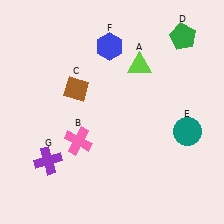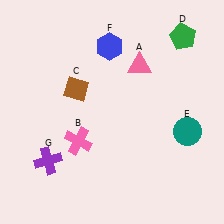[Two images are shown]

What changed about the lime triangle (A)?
In Image 1, A is lime. In Image 2, it changed to pink.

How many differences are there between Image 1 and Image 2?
There is 1 difference between the two images.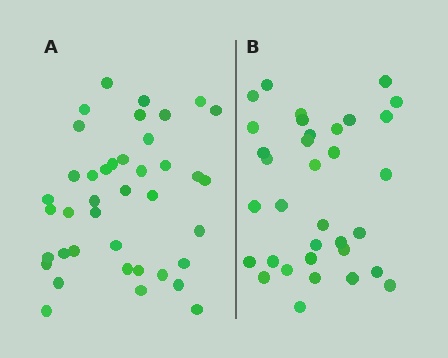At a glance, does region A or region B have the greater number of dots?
Region A (the left region) has more dots.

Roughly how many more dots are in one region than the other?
Region A has about 6 more dots than region B.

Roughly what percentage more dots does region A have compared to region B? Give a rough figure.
About 20% more.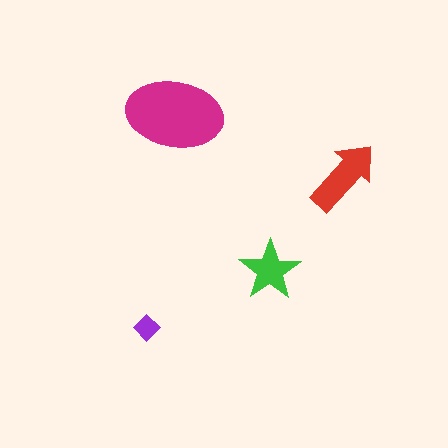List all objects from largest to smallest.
The magenta ellipse, the red arrow, the green star, the purple diamond.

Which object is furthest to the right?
The red arrow is rightmost.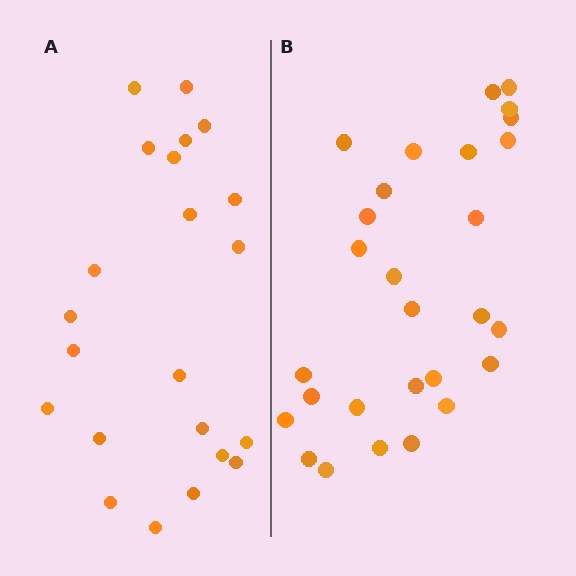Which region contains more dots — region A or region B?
Region B (the right region) has more dots.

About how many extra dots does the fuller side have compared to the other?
Region B has about 6 more dots than region A.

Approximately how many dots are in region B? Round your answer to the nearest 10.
About 30 dots. (The exact count is 28, which rounds to 30.)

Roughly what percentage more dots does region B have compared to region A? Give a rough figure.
About 25% more.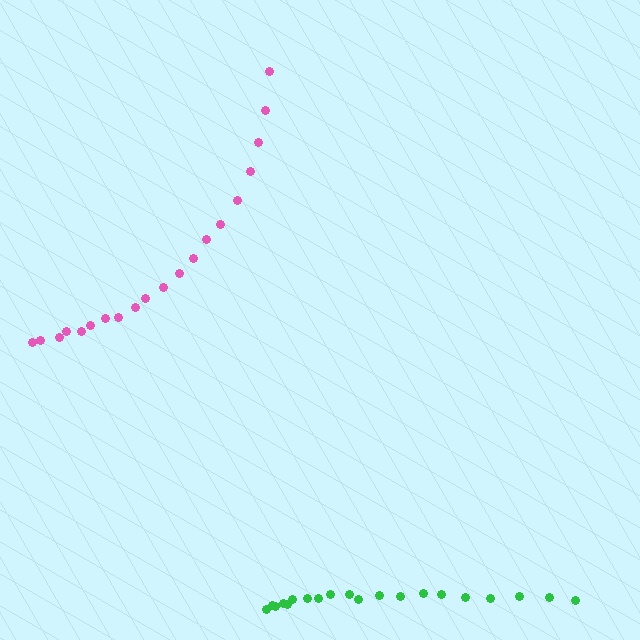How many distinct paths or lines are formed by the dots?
There are 2 distinct paths.